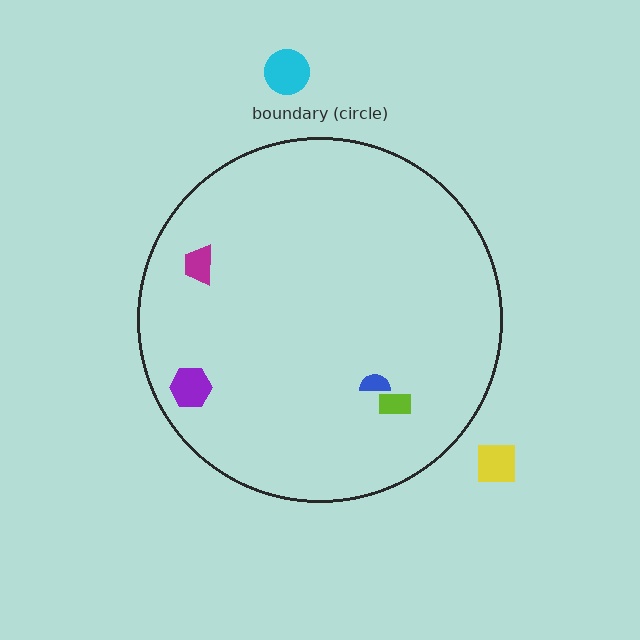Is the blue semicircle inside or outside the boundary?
Inside.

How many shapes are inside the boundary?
4 inside, 2 outside.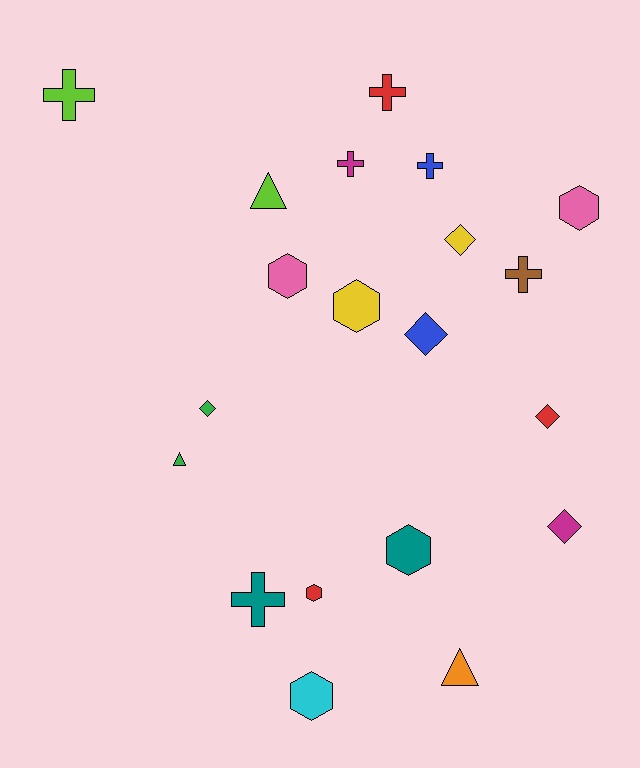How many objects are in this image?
There are 20 objects.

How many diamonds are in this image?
There are 5 diamonds.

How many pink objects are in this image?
There are 2 pink objects.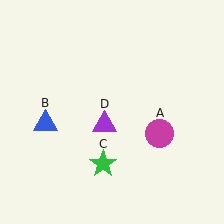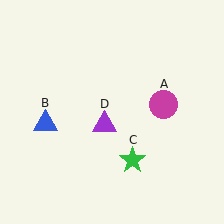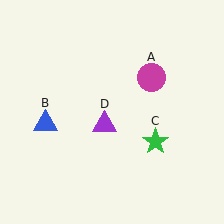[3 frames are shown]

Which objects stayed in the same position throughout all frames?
Blue triangle (object B) and purple triangle (object D) remained stationary.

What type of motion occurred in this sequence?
The magenta circle (object A), green star (object C) rotated counterclockwise around the center of the scene.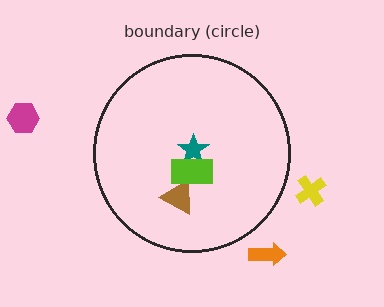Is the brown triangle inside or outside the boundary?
Inside.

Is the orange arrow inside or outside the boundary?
Outside.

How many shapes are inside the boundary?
3 inside, 3 outside.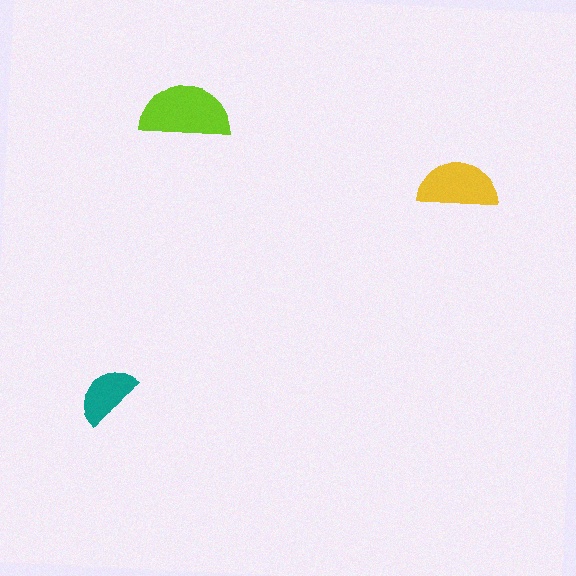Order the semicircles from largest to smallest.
the lime one, the yellow one, the teal one.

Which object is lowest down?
The teal semicircle is bottommost.